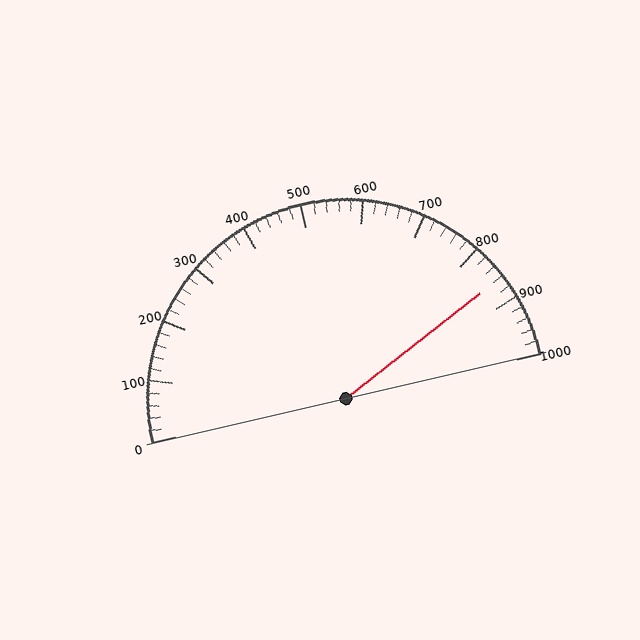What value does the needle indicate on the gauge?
The needle indicates approximately 860.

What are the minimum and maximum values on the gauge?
The gauge ranges from 0 to 1000.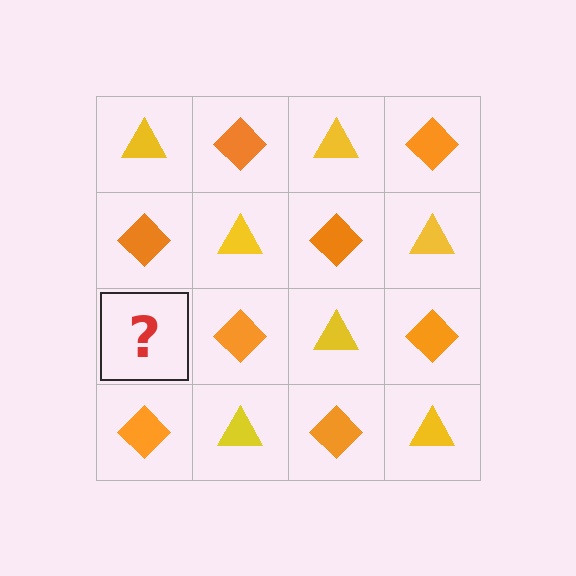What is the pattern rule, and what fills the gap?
The rule is that it alternates yellow triangle and orange diamond in a checkerboard pattern. The gap should be filled with a yellow triangle.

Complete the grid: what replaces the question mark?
The question mark should be replaced with a yellow triangle.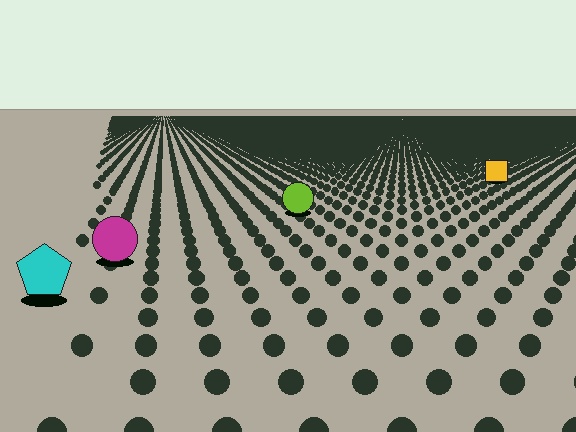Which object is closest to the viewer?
The cyan pentagon is closest. The texture marks near it are larger and more spread out.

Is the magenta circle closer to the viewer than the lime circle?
Yes. The magenta circle is closer — you can tell from the texture gradient: the ground texture is coarser near it.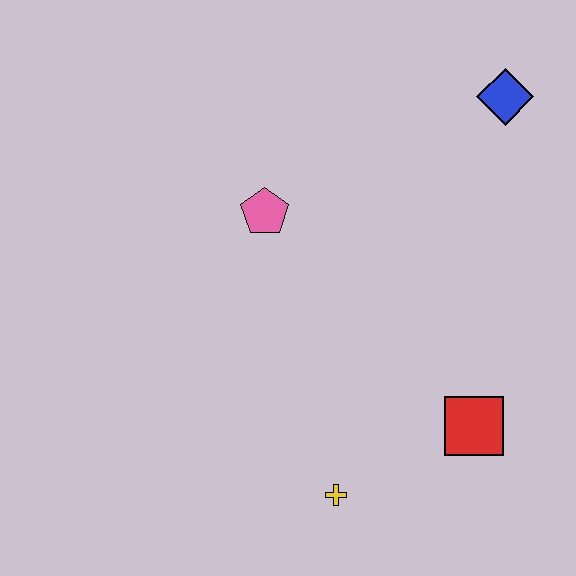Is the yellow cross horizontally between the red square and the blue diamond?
No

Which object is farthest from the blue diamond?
The yellow cross is farthest from the blue diamond.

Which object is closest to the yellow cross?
The red square is closest to the yellow cross.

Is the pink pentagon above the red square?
Yes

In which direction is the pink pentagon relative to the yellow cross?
The pink pentagon is above the yellow cross.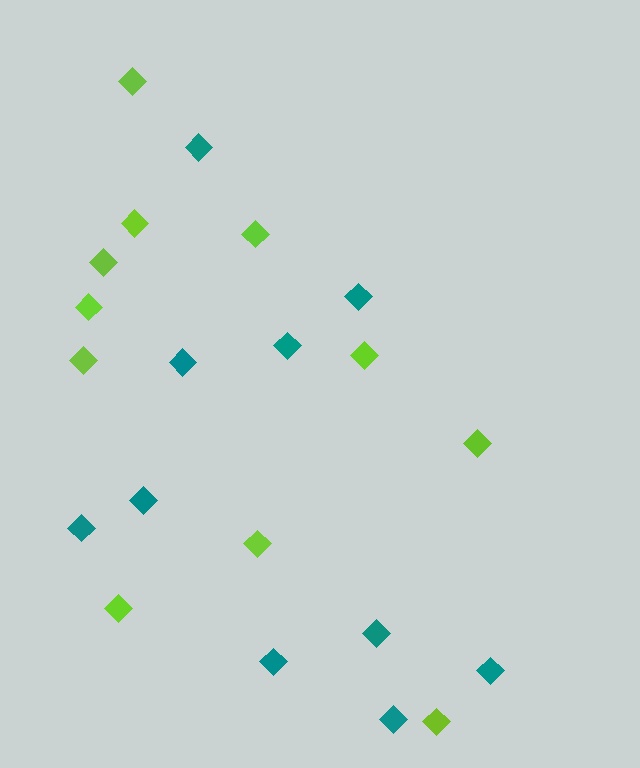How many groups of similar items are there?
There are 2 groups: one group of lime diamonds (11) and one group of teal diamonds (10).